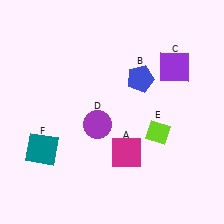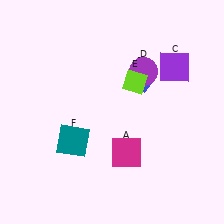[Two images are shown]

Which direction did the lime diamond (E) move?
The lime diamond (E) moved up.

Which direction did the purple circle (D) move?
The purple circle (D) moved up.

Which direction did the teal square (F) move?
The teal square (F) moved right.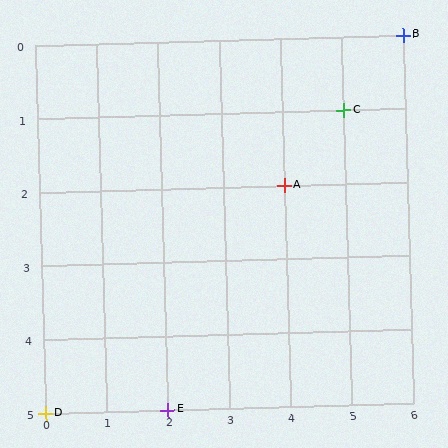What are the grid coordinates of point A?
Point A is at grid coordinates (4, 2).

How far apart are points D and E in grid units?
Points D and E are 2 columns apart.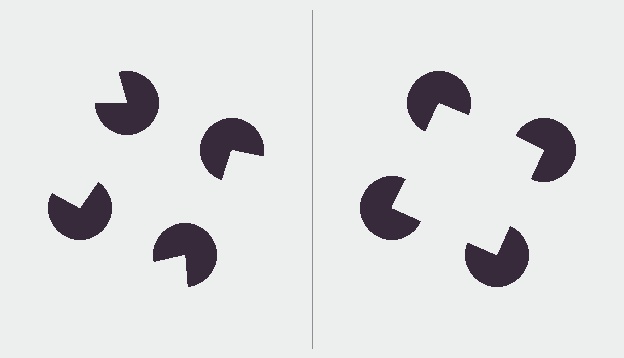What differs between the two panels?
The pac-man discs are positioned identically on both sides; only the wedge orientations differ. On the right they align to a square; on the left they are misaligned.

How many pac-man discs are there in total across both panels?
8 — 4 on each side.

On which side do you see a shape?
An illusory square appears on the right side. On the left side the wedge cuts are rotated, so no coherent shape forms.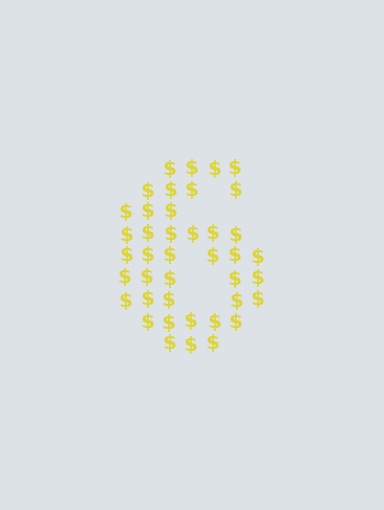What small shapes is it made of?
It is made of small dollar signs.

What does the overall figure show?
The overall figure shows the digit 6.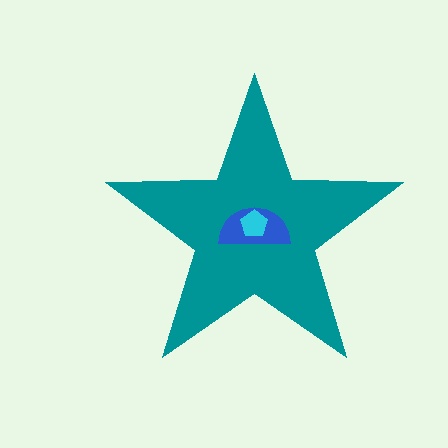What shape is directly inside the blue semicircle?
The cyan pentagon.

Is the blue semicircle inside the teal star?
Yes.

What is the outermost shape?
The teal star.